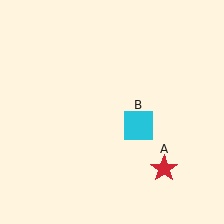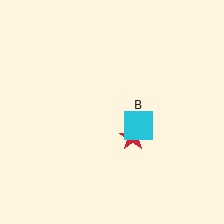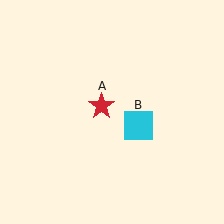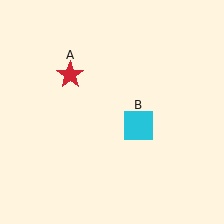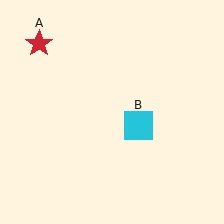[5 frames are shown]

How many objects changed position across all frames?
1 object changed position: red star (object A).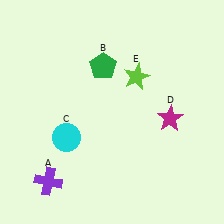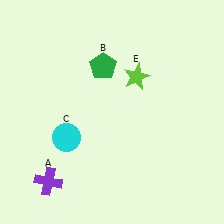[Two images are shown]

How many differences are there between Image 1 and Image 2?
There is 1 difference between the two images.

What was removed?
The magenta star (D) was removed in Image 2.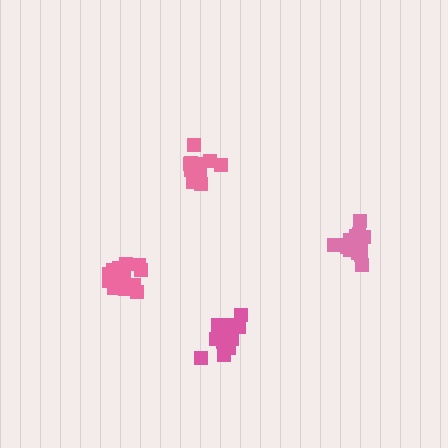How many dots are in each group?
Group 1: 14 dots, Group 2: 14 dots, Group 3: 16 dots, Group 4: 15 dots (59 total).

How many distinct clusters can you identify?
There are 4 distinct clusters.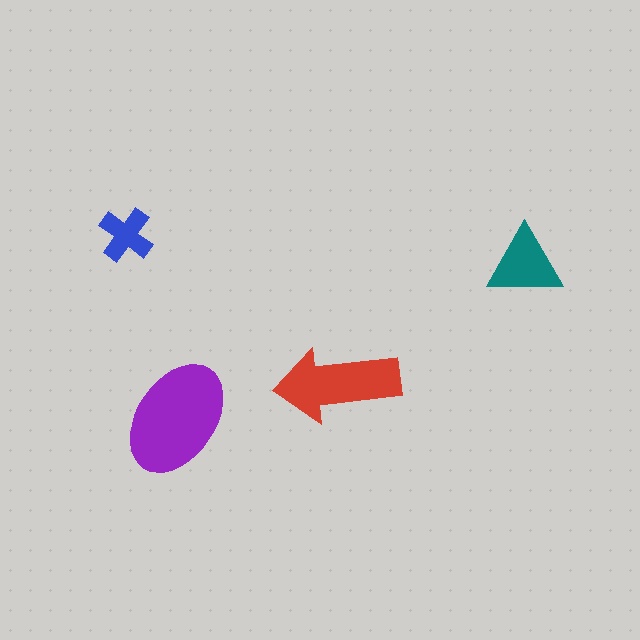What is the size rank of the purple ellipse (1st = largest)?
1st.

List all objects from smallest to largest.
The blue cross, the teal triangle, the red arrow, the purple ellipse.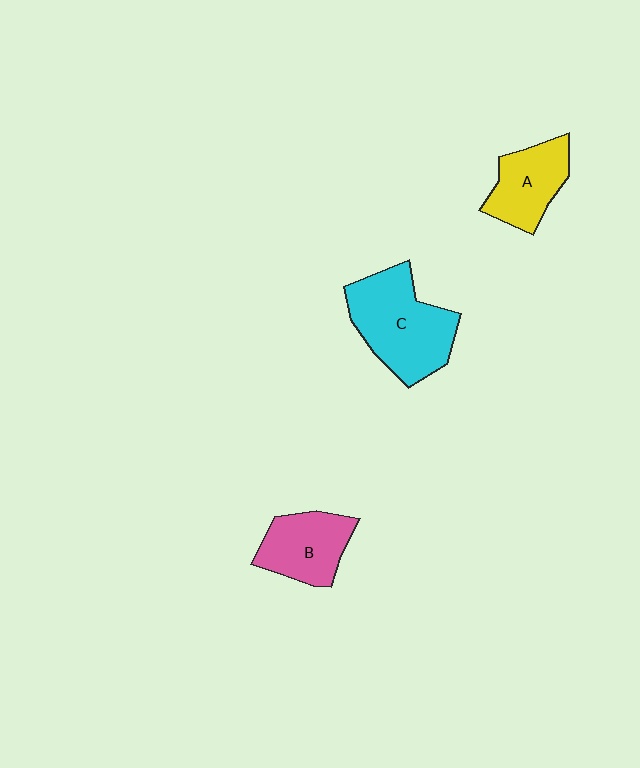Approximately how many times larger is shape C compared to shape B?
Approximately 1.5 times.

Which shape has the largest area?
Shape C (cyan).